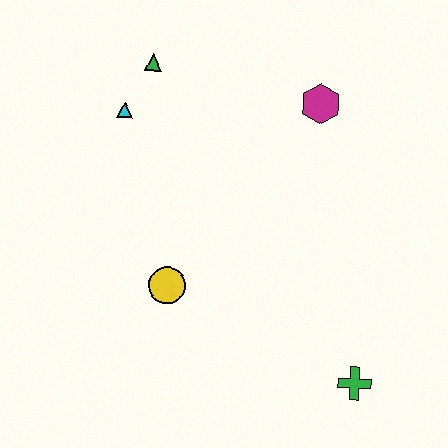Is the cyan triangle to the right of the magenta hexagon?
No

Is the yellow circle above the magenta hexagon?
No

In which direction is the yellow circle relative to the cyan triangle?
The yellow circle is below the cyan triangle.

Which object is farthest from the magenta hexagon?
The green cross is farthest from the magenta hexagon.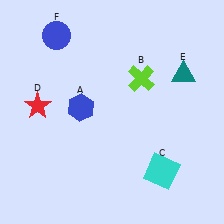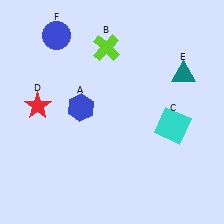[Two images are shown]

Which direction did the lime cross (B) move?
The lime cross (B) moved left.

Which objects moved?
The objects that moved are: the lime cross (B), the cyan square (C).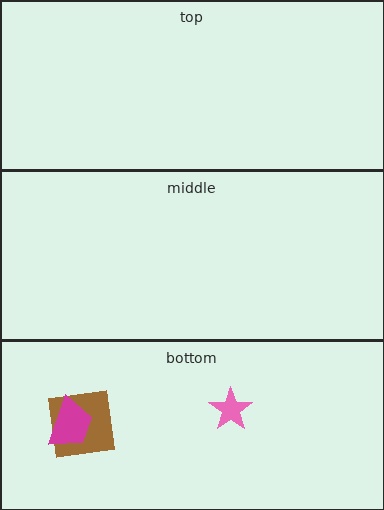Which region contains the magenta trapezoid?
The bottom region.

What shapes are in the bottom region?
The brown square, the pink star, the magenta trapezoid.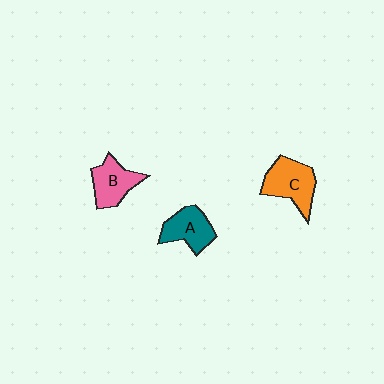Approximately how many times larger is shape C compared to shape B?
Approximately 1.2 times.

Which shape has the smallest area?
Shape B (pink).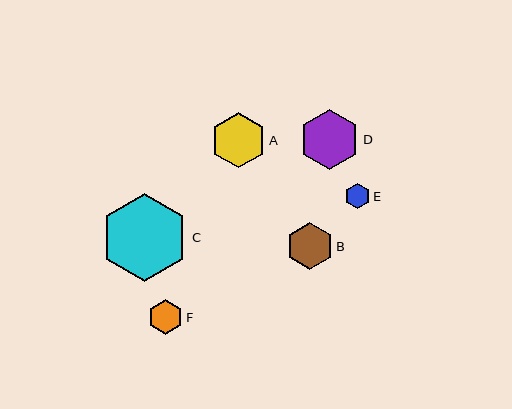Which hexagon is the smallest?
Hexagon E is the smallest with a size of approximately 26 pixels.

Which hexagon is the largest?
Hexagon C is the largest with a size of approximately 89 pixels.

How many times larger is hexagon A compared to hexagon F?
Hexagon A is approximately 1.6 times the size of hexagon F.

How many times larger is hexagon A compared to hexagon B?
Hexagon A is approximately 1.2 times the size of hexagon B.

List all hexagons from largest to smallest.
From largest to smallest: C, D, A, B, F, E.